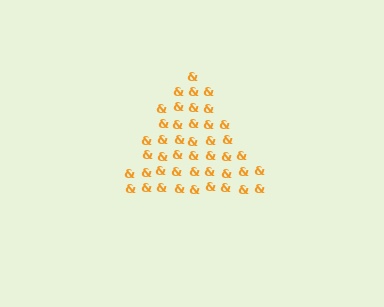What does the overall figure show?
The overall figure shows a triangle.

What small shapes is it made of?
It is made of small ampersands.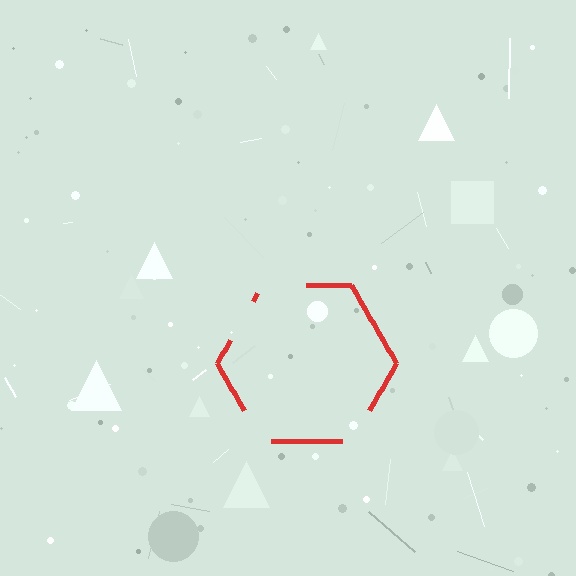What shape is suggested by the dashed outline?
The dashed outline suggests a hexagon.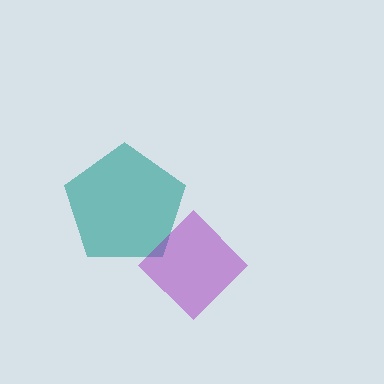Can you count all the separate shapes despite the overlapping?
Yes, there are 2 separate shapes.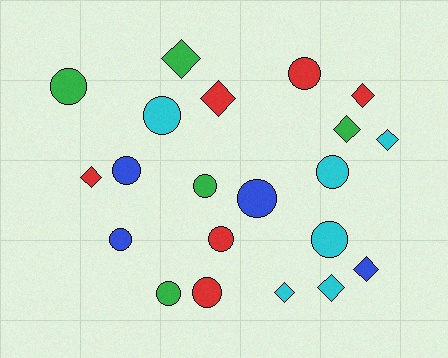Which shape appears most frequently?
Circle, with 12 objects.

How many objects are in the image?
There are 21 objects.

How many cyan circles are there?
There are 3 cyan circles.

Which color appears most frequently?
Cyan, with 6 objects.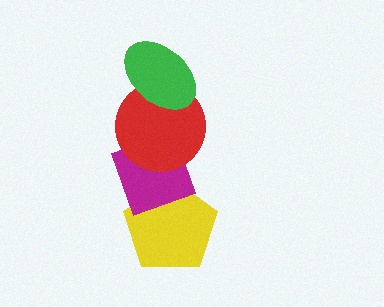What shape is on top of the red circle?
The green ellipse is on top of the red circle.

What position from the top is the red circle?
The red circle is 2nd from the top.